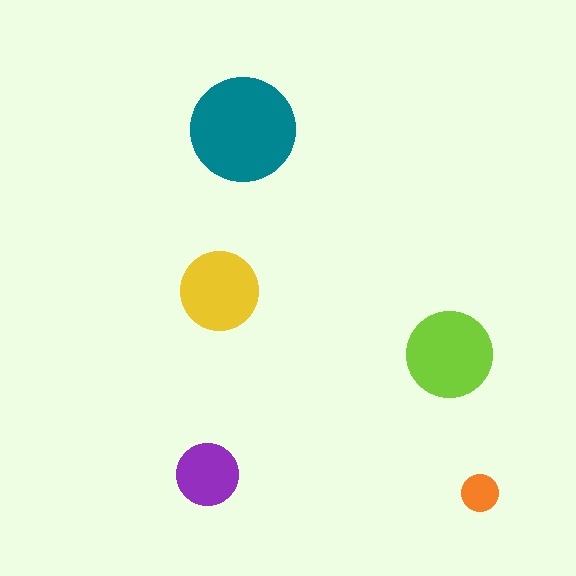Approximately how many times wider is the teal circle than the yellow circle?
About 1.5 times wider.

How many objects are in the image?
There are 5 objects in the image.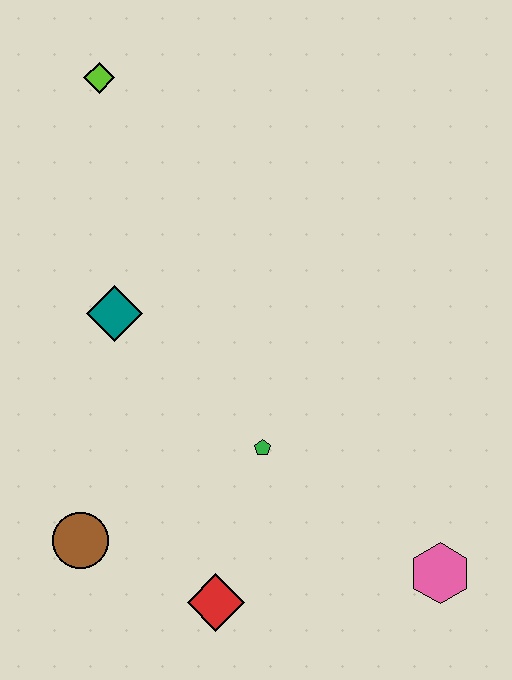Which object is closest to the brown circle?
The red diamond is closest to the brown circle.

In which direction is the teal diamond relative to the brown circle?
The teal diamond is above the brown circle.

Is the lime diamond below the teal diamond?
No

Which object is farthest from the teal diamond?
The pink hexagon is farthest from the teal diamond.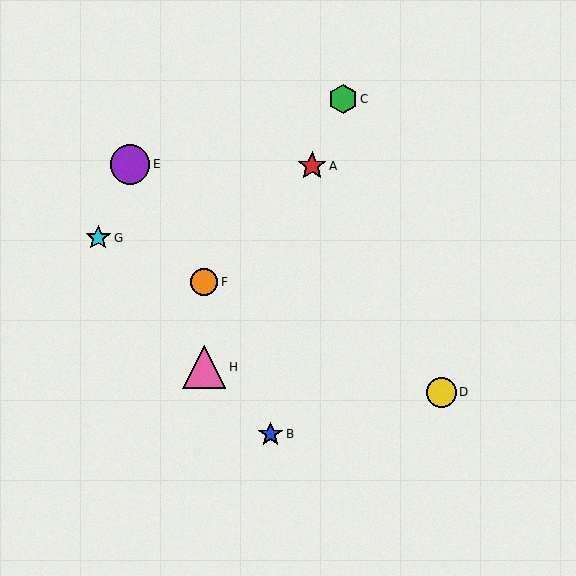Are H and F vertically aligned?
Yes, both are at x≈204.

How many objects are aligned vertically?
2 objects (F, H) are aligned vertically.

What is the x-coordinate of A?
Object A is at x≈312.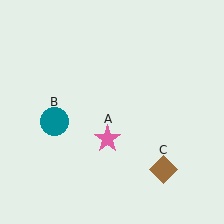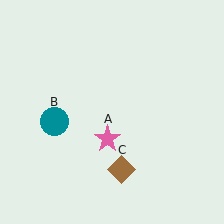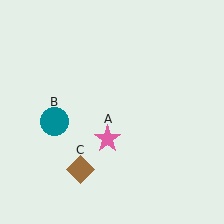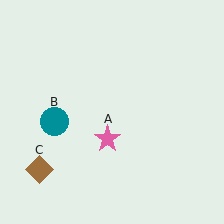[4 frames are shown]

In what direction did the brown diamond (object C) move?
The brown diamond (object C) moved left.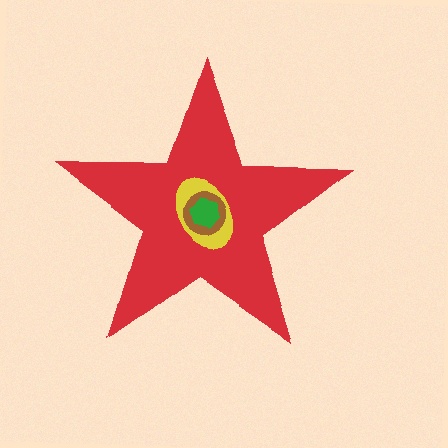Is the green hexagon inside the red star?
Yes.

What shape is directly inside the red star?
The yellow ellipse.